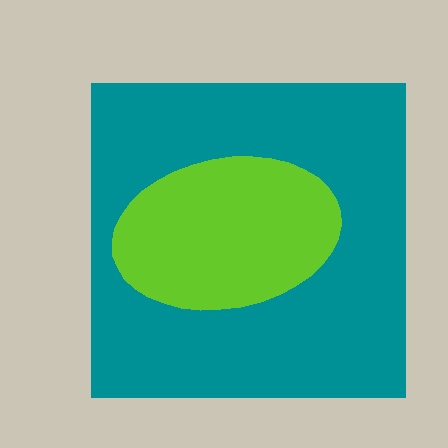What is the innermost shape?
The lime ellipse.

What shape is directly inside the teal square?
The lime ellipse.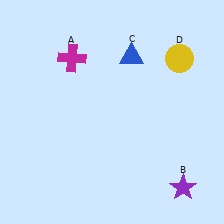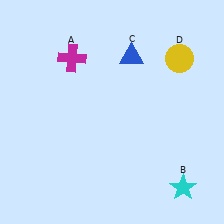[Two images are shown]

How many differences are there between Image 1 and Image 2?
There is 1 difference between the two images.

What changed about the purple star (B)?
In Image 1, B is purple. In Image 2, it changed to cyan.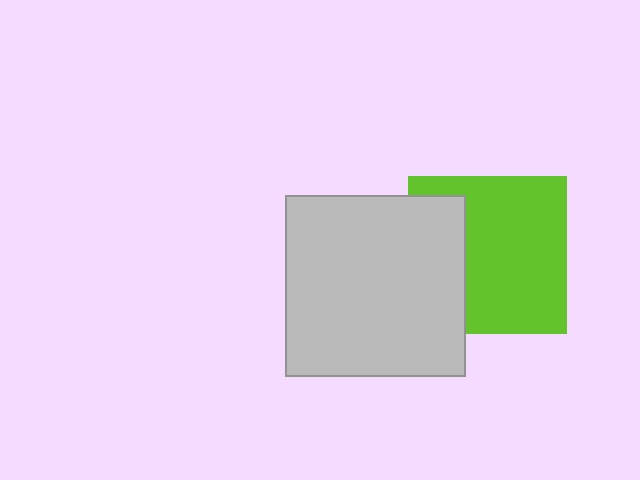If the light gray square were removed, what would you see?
You would see the complete lime square.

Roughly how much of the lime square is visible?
Most of it is visible (roughly 68%).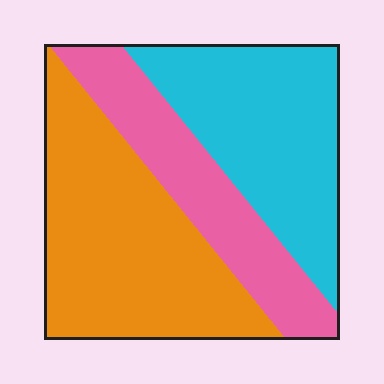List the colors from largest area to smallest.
From largest to smallest: orange, cyan, pink.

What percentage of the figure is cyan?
Cyan covers about 35% of the figure.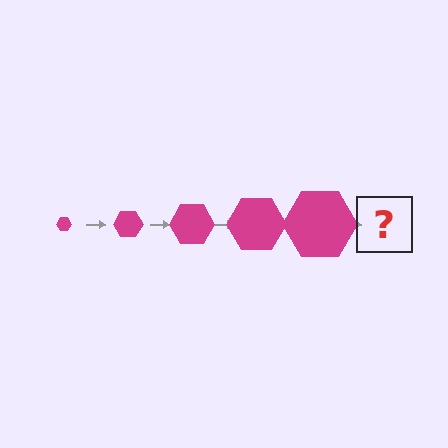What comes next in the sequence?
The next element should be a magenta hexagon, larger than the previous one.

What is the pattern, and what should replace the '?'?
The pattern is that the hexagon gets progressively larger each step. The '?' should be a magenta hexagon, larger than the previous one.